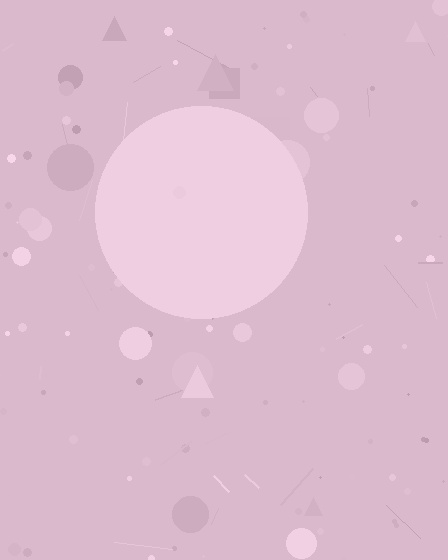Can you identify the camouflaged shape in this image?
The camouflaged shape is a circle.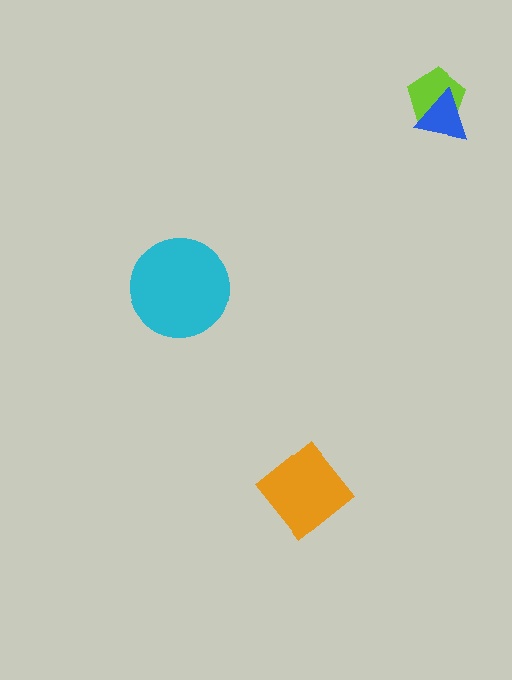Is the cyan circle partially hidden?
No, no other shape covers it.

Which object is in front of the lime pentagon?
The blue triangle is in front of the lime pentagon.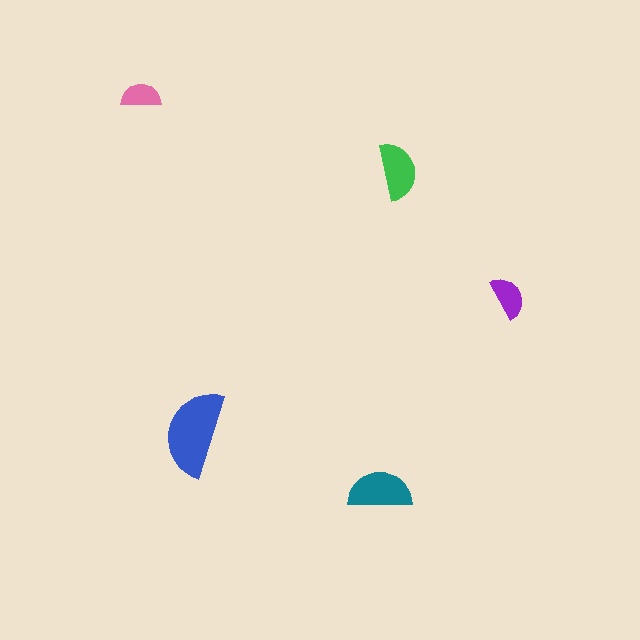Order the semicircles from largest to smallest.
the blue one, the teal one, the green one, the purple one, the pink one.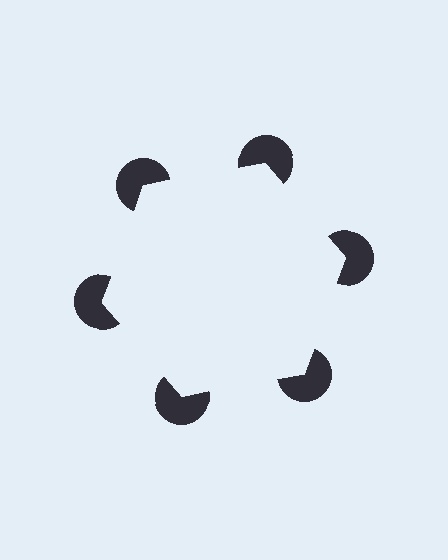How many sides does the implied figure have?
6 sides.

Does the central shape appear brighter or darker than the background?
It typically appears slightly brighter than the background, even though no actual brightness change is drawn.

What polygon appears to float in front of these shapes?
An illusory hexagon — its edges are inferred from the aligned wedge cuts in the pac-man discs, not physically drawn.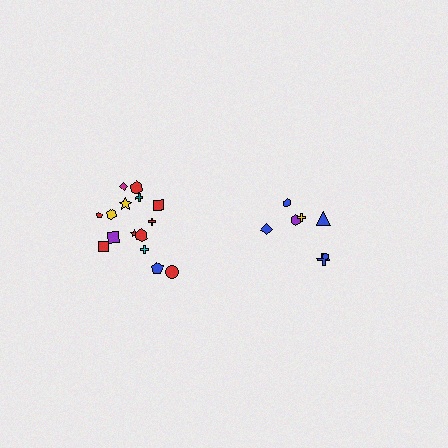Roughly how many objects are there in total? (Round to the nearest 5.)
Roughly 20 objects in total.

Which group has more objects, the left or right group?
The left group.